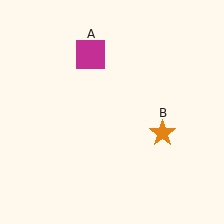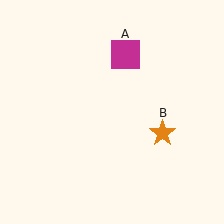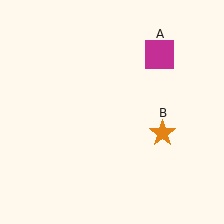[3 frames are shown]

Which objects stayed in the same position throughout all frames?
Orange star (object B) remained stationary.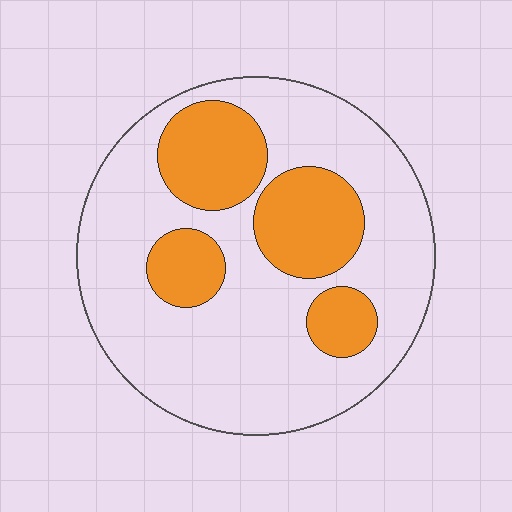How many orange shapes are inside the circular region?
4.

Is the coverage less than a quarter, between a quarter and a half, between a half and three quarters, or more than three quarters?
Between a quarter and a half.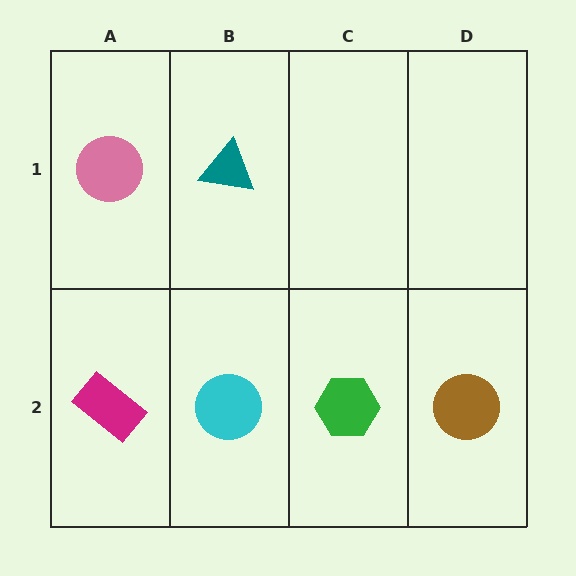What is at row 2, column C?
A green hexagon.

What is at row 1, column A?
A pink circle.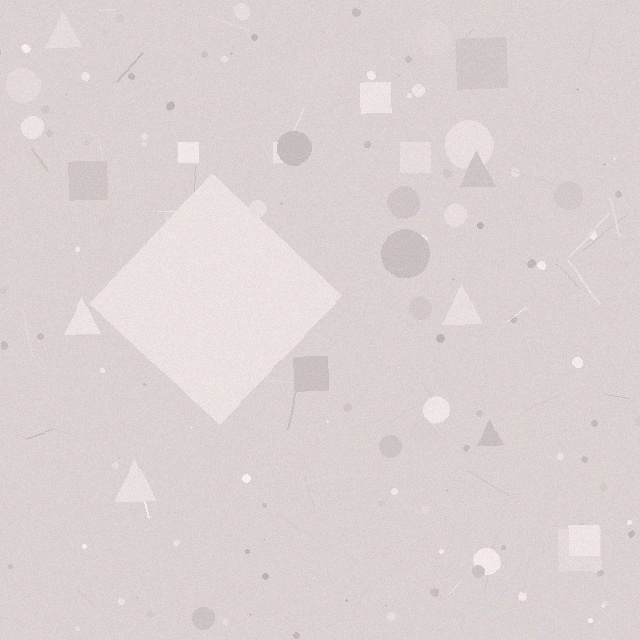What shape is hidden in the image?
A diamond is hidden in the image.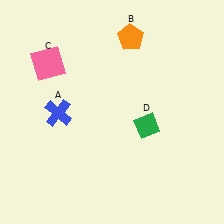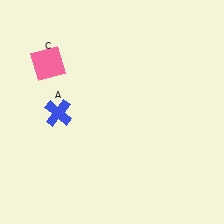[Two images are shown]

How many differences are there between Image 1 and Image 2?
There are 2 differences between the two images.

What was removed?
The orange pentagon (B), the green diamond (D) were removed in Image 2.